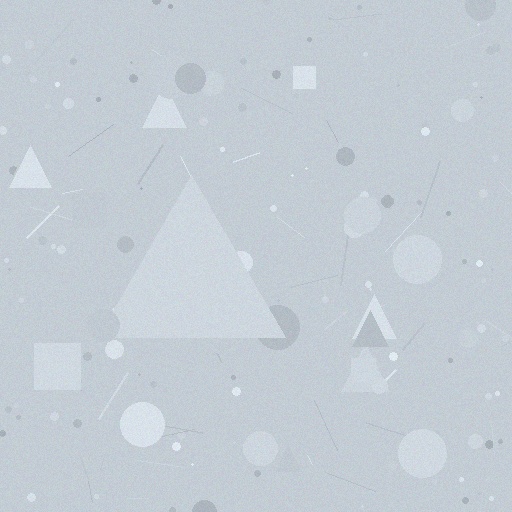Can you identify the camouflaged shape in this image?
The camouflaged shape is a triangle.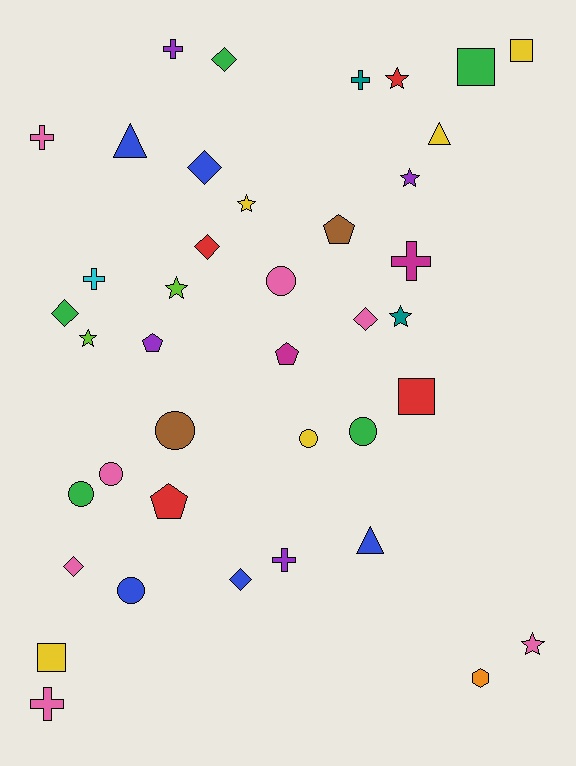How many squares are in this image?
There are 4 squares.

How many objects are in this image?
There are 40 objects.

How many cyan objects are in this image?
There is 1 cyan object.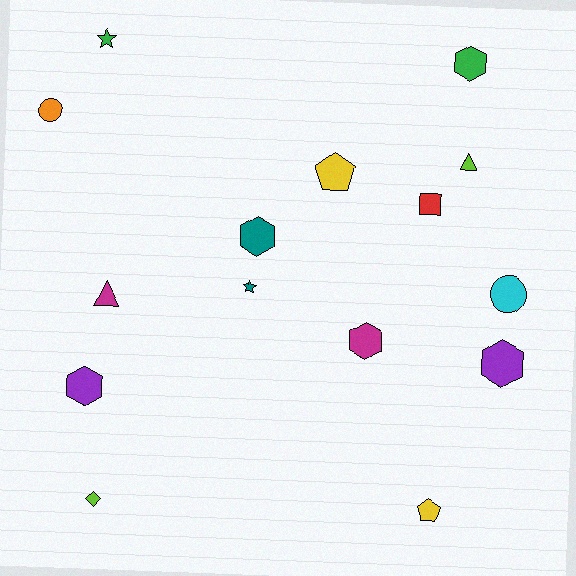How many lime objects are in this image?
There are 2 lime objects.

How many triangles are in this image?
There are 2 triangles.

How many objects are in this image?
There are 15 objects.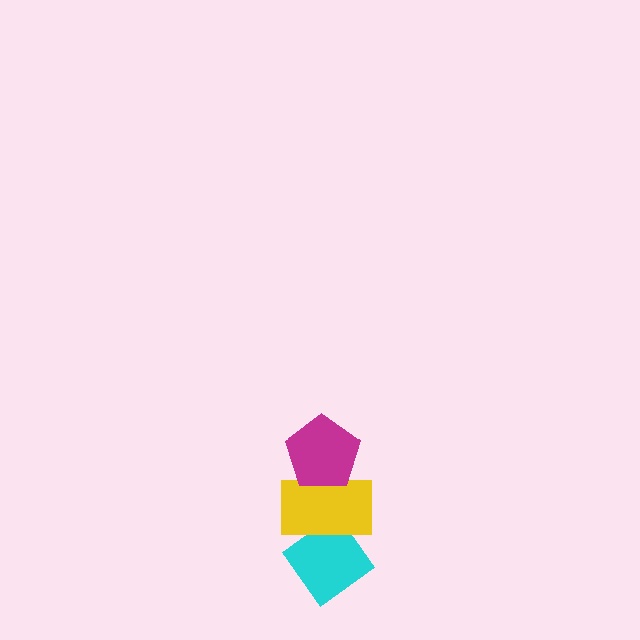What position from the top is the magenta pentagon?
The magenta pentagon is 1st from the top.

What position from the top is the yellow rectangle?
The yellow rectangle is 2nd from the top.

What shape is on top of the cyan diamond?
The yellow rectangle is on top of the cyan diamond.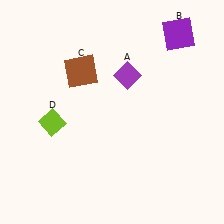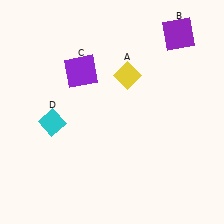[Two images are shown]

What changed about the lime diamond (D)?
In Image 1, D is lime. In Image 2, it changed to cyan.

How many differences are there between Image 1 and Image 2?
There are 3 differences between the two images.